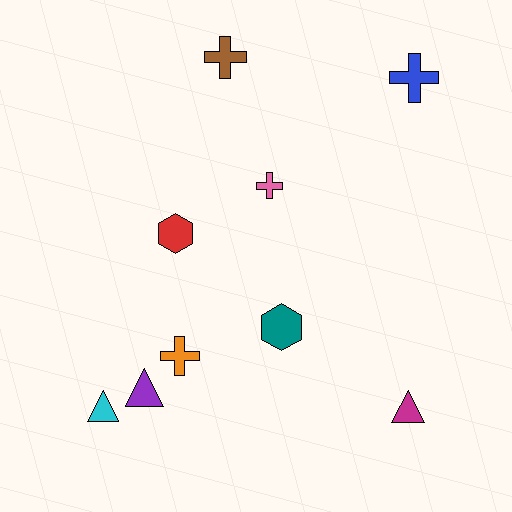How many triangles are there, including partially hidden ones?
There are 3 triangles.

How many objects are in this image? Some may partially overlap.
There are 9 objects.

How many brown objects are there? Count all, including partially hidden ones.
There is 1 brown object.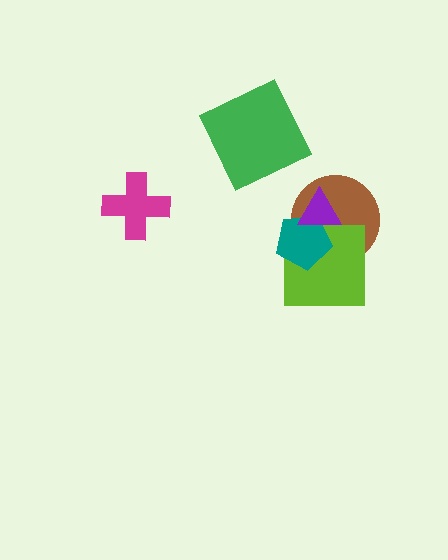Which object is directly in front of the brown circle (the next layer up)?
The lime square is directly in front of the brown circle.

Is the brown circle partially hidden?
Yes, it is partially covered by another shape.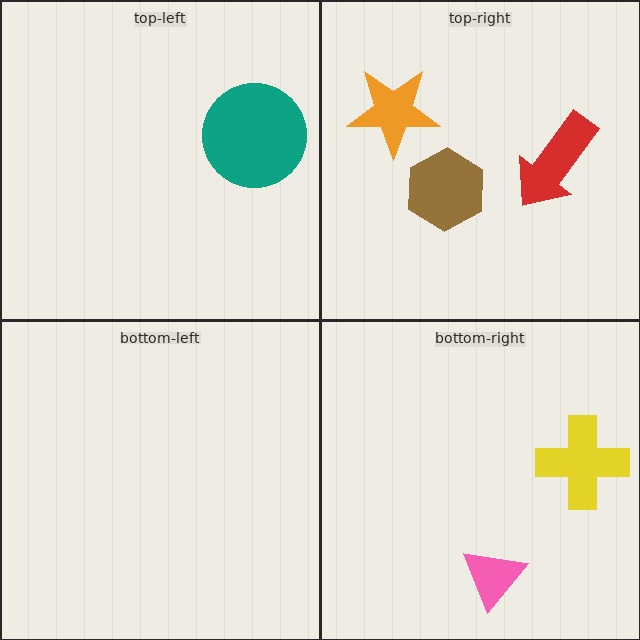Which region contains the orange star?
The top-right region.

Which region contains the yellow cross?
The bottom-right region.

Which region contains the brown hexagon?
The top-right region.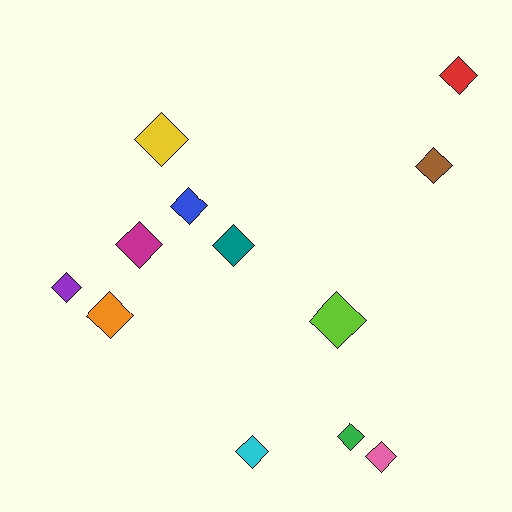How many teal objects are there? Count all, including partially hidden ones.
There is 1 teal object.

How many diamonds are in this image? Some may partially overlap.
There are 12 diamonds.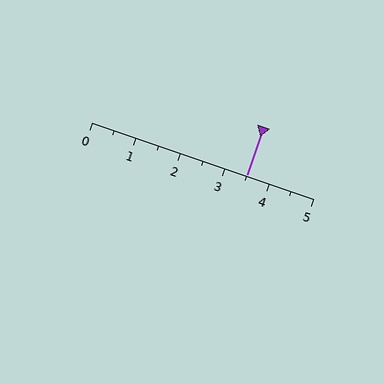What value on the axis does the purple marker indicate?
The marker indicates approximately 3.5.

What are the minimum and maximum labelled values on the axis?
The axis runs from 0 to 5.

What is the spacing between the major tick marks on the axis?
The major ticks are spaced 1 apart.